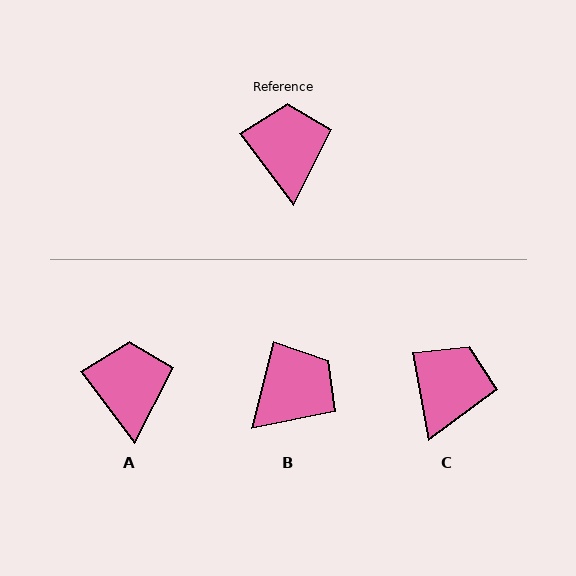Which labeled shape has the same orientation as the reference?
A.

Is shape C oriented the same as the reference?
No, it is off by about 27 degrees.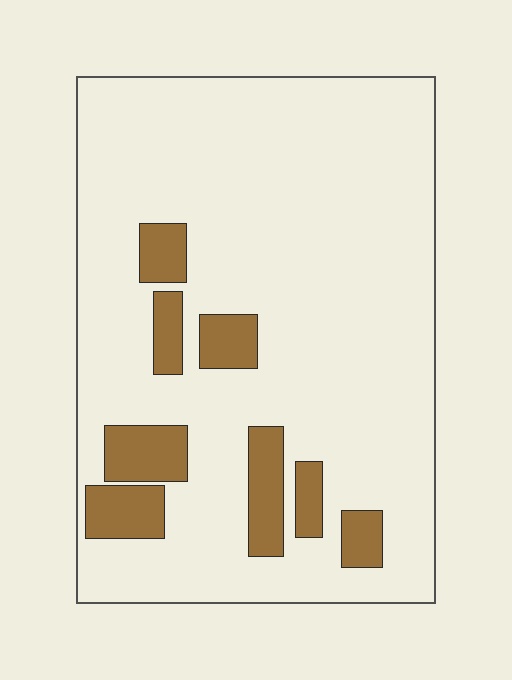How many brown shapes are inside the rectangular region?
8.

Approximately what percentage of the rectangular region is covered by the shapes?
Approximately 15%.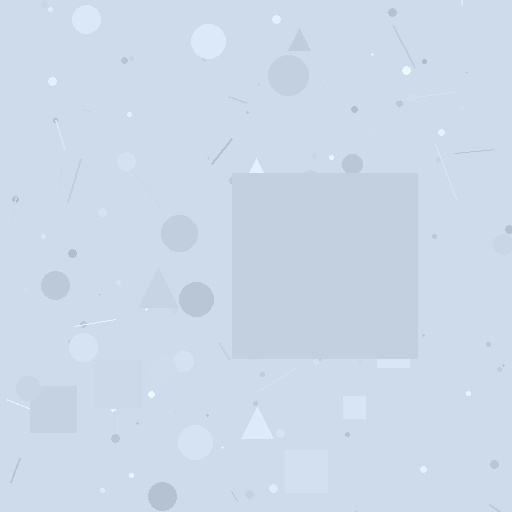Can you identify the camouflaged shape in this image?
The camouflaged shape is a square.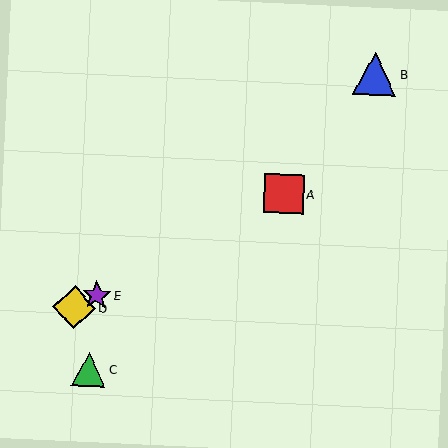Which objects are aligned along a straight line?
Objects A, D, E are aligned along a straight line.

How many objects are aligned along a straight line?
3 objects (A, D, E) are aligned along a straight line.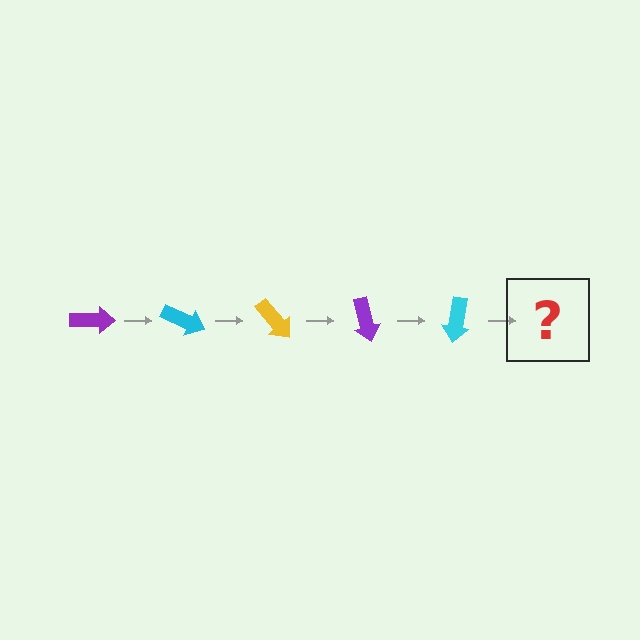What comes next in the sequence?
The next element should be a yellow arrow, rotated 125 degrees from the start.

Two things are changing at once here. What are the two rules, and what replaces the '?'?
The two rules are that it rotates 25 degrees each step and the color cycles through purple, cyan, and yellow. The '?' should be a yellow arrow, rotated 125 degrees from the start.